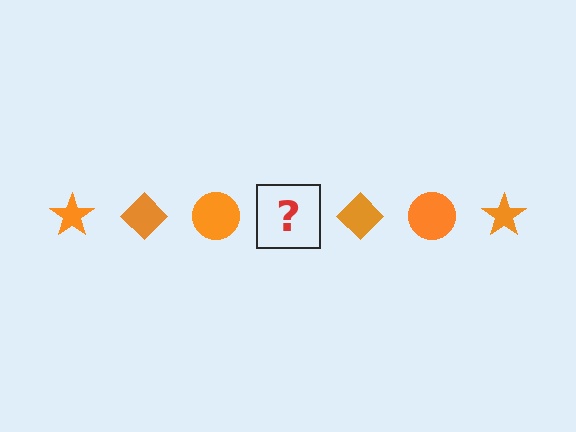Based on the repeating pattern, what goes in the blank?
The blank should be an orange star.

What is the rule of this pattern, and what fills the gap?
The rule is that the pattern cycles through star, diamond, circle shapes in orange. The gap should be filled with an orange star.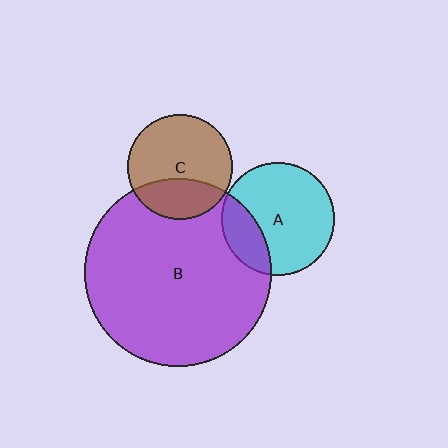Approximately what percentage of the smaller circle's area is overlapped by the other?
Approximately 25%.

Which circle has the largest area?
Circle B (purple).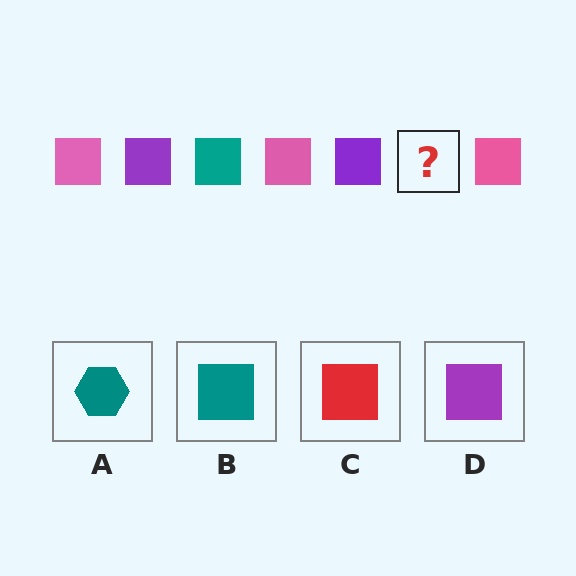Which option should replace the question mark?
Option B.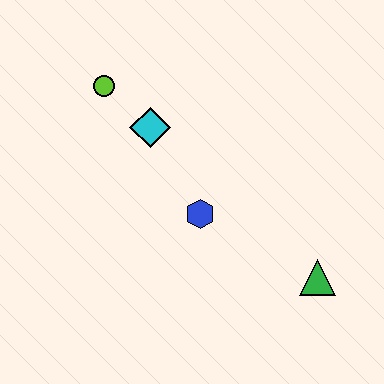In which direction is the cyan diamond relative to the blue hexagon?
The cyan diamond is above the blue hexagon.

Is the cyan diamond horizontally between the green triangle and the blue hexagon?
No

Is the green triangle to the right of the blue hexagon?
Yes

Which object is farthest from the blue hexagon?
The lime circle is farthest from the blue hexagon.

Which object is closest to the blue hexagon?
The cyan diamond is closest to the blue hexagon.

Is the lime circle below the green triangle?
No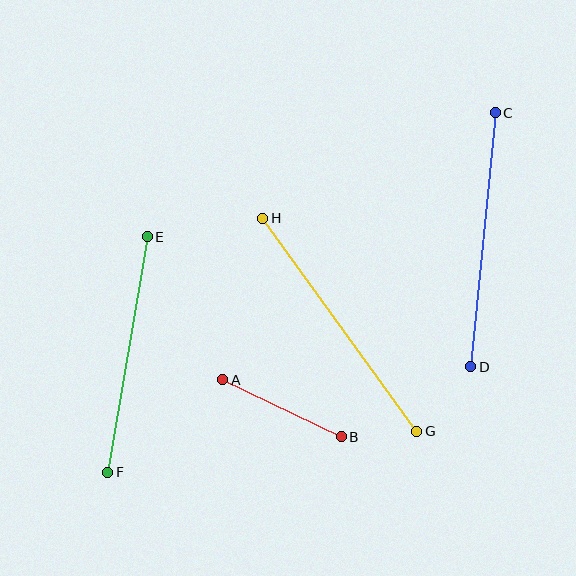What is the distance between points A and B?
The distance is approximately 132 pixels.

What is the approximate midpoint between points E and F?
The midpoint is at approximately (128, 354) pixels.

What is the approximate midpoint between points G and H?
The midpoint is at approximately (340, 325) pixels.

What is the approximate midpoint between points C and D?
The midpoint is at approximately (483, 240) pixels.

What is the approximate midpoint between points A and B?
The midpoint is at approximately (282, 408) pixels.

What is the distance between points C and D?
The distance is approximately 255 pixels.